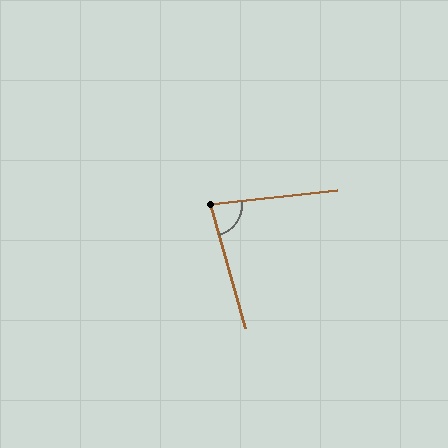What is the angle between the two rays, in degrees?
Approximately 81 degrees.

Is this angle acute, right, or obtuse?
It is acute.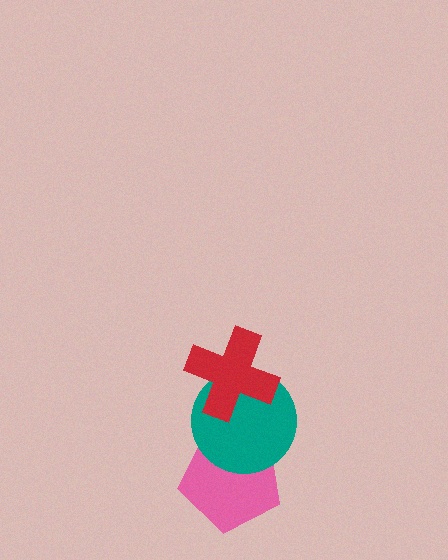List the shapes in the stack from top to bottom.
From top to bottom: the red cross, the teal circle, the pink pentagon.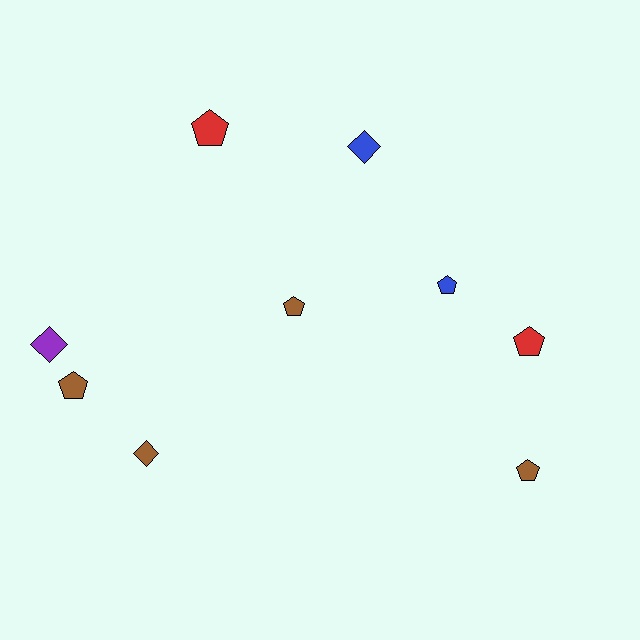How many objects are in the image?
There are 9 objects.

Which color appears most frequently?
Brown, with 4 objects.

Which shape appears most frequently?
Pentagon, with 6 objects.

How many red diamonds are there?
There are no red diamonds.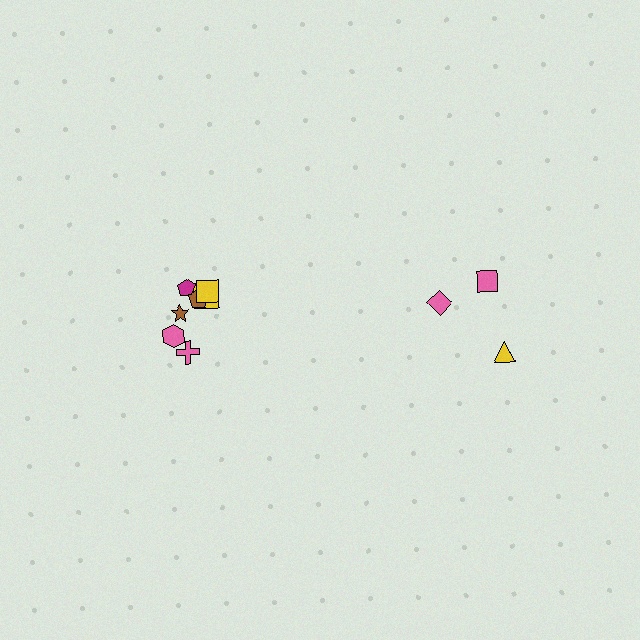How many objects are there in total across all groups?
There are 10 objects.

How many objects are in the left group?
There are 7 objects.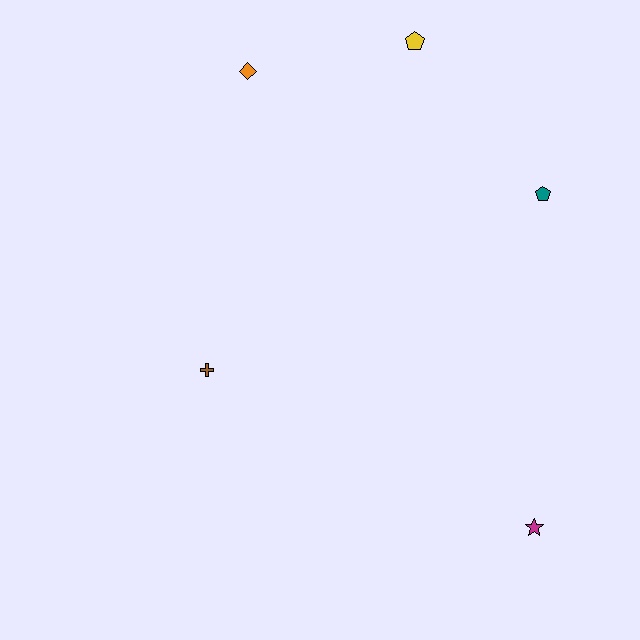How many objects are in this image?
There are 5 objects.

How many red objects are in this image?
There are no red objects.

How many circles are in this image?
There are no circles.